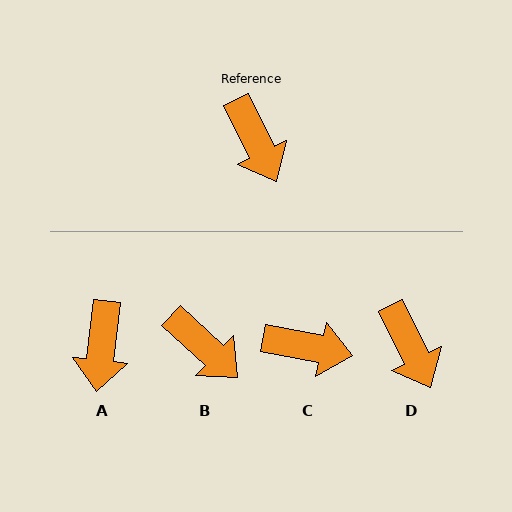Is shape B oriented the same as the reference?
No, it is off by about 21 degrees.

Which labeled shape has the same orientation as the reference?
D.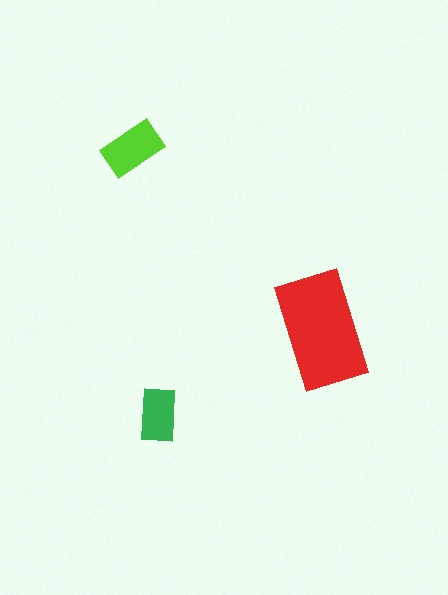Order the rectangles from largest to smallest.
the red one, the lime one, the green one.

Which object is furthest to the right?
The red rectangle is rightmost.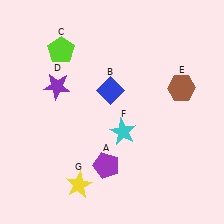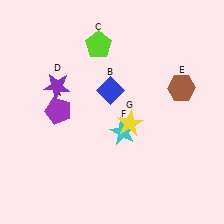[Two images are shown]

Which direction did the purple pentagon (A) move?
The purple pentagon (A) moved up.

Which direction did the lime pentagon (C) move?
The lime pentagon (C) moved right.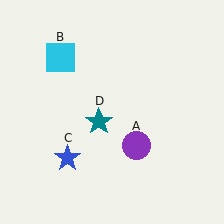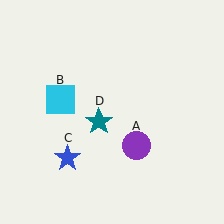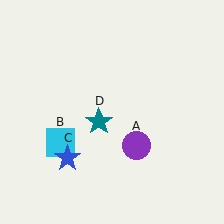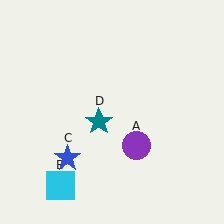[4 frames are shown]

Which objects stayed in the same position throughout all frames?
Purple circle (object A) and blue star (object C) and teal star (object D) remained stationary.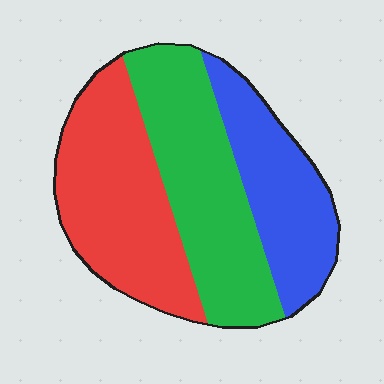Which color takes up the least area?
Blue, at roughly 25%.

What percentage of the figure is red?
Red takes up between a quarter and a half of the figure.